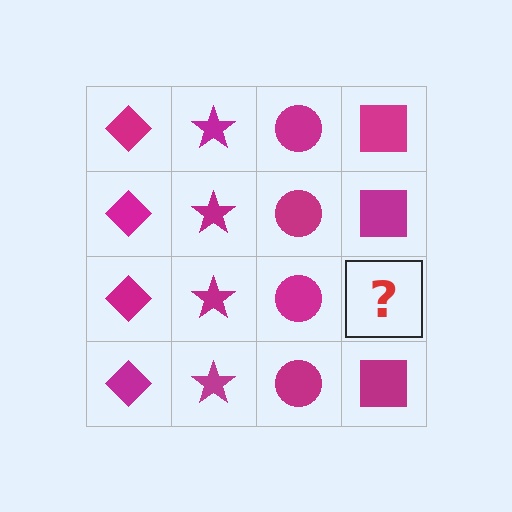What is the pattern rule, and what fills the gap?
The rule is that each column has a consistent shape. The gap should be filled with a magenta square.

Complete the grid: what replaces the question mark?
The question mark should be replaced with a magenta square.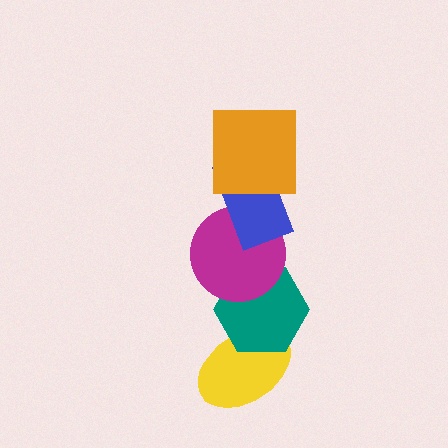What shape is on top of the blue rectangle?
The orange square is on top of the blue rectangle.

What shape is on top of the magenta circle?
The blue rectangle is on top of the magenta circle.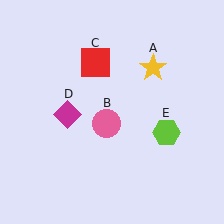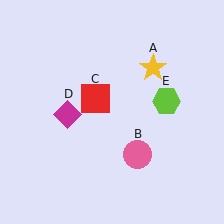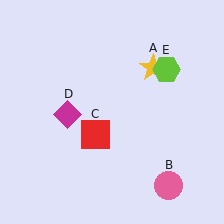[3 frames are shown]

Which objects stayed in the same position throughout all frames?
Yellow star (object A) and magenta diamond (object D) remained stationary.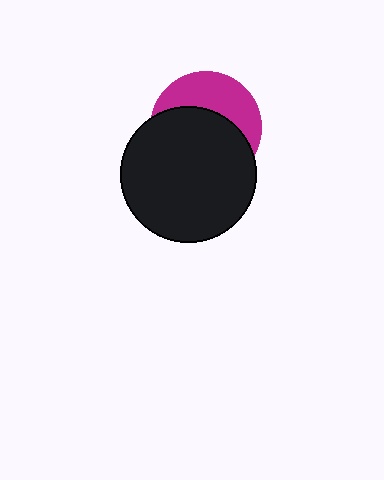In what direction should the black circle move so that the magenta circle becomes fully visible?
The black circle should move down. That is the shortest direction to clear the overlap and leave the magenta circle fully visible.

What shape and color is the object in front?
The object in front is a black circle.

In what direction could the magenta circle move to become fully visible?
The magenta circle could move up. That would shift it out from behind the black circle entirely.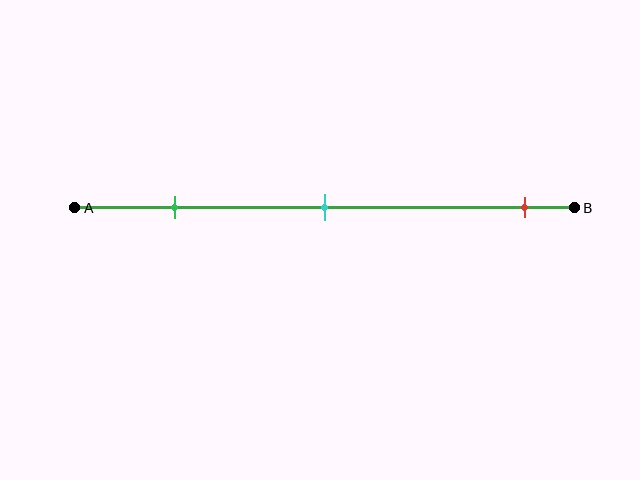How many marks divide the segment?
There are 3 marks dividing the segment.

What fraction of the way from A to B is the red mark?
The red mark is approximately 90% (0.9) of the way from A to B.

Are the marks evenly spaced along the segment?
No, the marks are not evenly spaced.